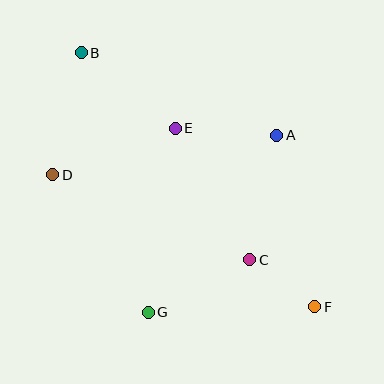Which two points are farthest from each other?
Points B and F are farthest from each other.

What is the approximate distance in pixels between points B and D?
The distance between B and D is approximately 125 pixels.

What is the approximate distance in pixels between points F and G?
The distance between F and G is approximately 167 pixels.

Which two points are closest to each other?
Points C and F are closest to each other.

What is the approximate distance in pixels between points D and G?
The distance between D and G is approximately 167 pixels.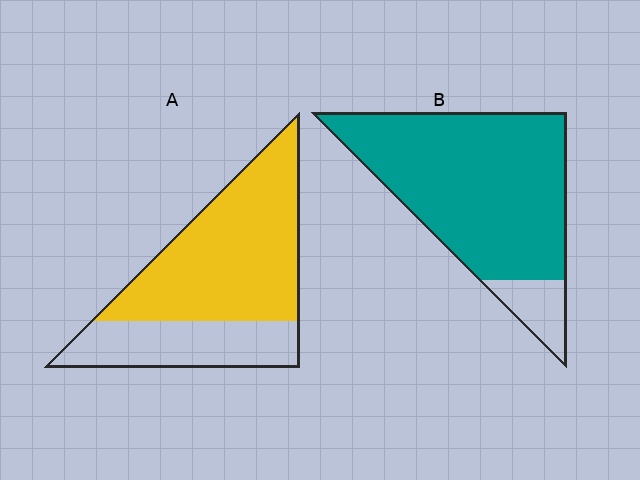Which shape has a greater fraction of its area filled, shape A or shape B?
Shape B.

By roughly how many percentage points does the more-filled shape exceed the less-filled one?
By roughly 20 percentage points (B over A).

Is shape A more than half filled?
Yes.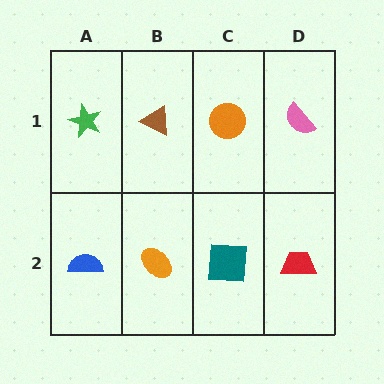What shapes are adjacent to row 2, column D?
A pink semicircle (row 1, column D), a teal square (row 2, column C).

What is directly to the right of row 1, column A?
A brown triangle.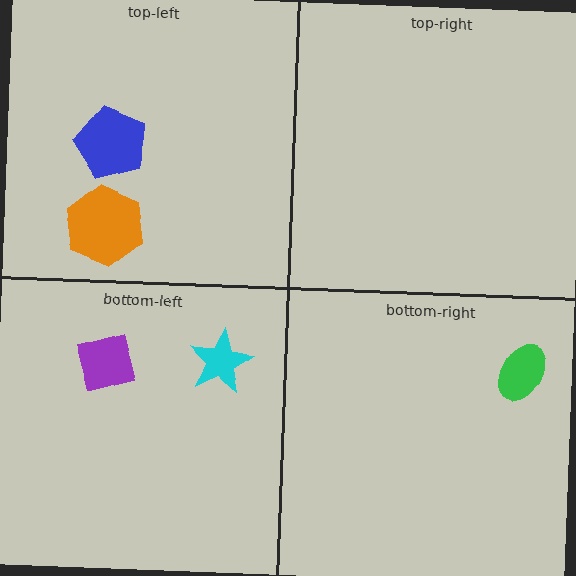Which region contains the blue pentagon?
The top-left region.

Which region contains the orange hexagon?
The top-left region.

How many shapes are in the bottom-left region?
2.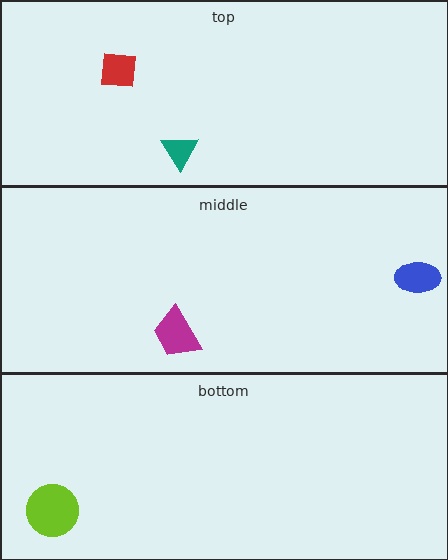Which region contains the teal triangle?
The top region.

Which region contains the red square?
The top region.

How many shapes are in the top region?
2.